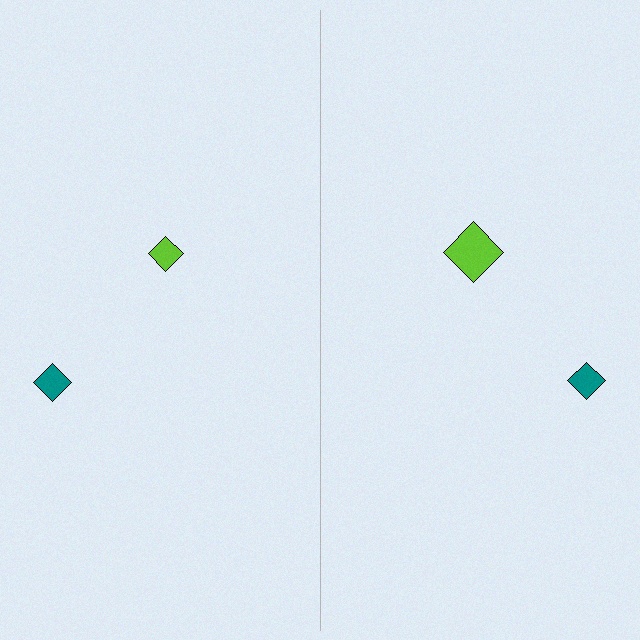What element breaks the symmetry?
The lime diamond on the right side has a different size than its mirror counterpart.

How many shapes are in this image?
There are 4 shapes in this image.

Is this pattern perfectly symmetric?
No, the pattern is not perfectly symmetric. The lime diamond on the right side has a different size than its mirror counterpart.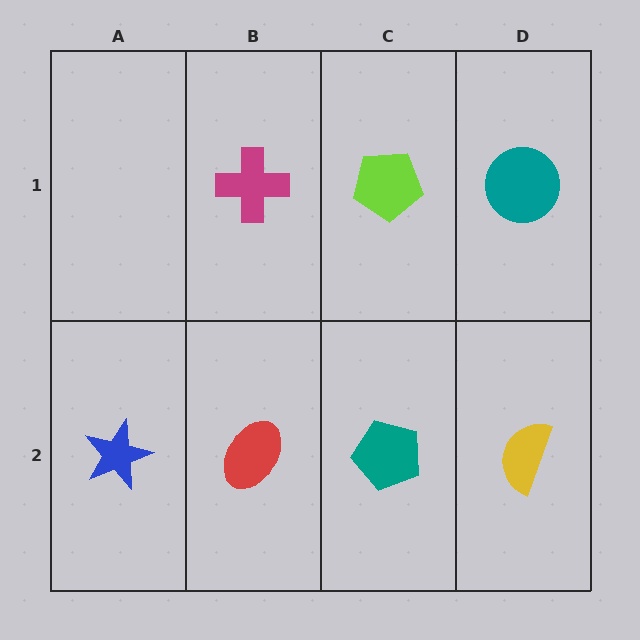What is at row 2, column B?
A red ellipse.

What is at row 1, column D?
A teal circle.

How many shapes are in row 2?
4 shapes.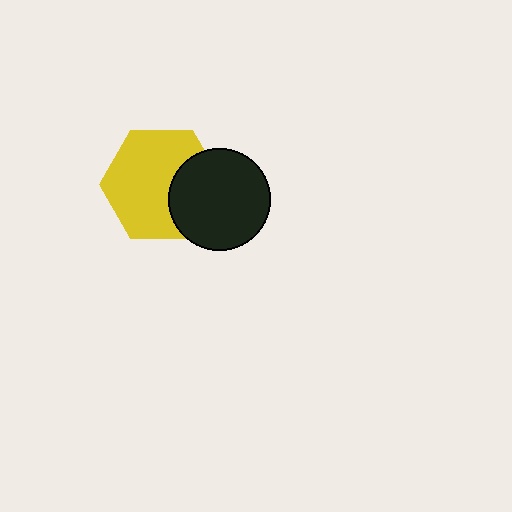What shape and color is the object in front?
The object in front is a black circle.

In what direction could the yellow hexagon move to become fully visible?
The yellow hexagon could move left. That would shift it out from behind the black circle entirely.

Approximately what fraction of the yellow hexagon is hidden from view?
Roughly 30% of the yellow hexagon is hidden behind the black circle.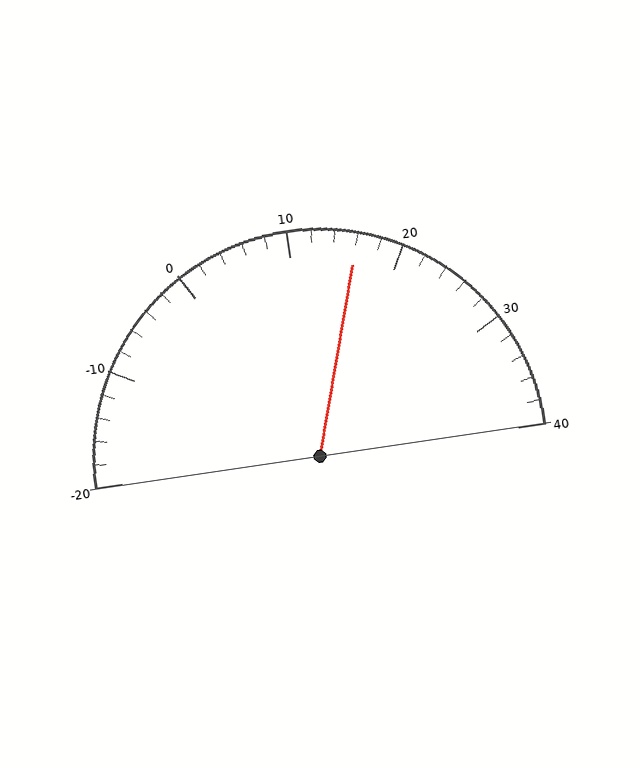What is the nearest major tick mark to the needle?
The nearest major tick mark is 20.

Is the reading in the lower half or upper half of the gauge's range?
The reading is in the upper half of the range (-20 to 40).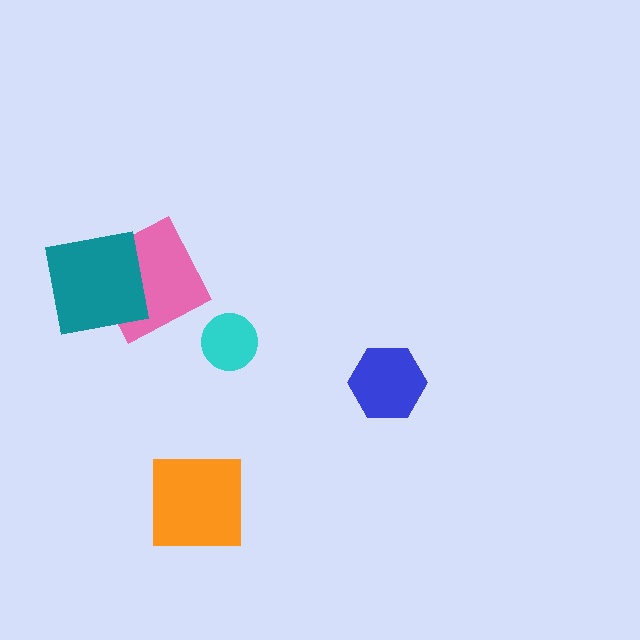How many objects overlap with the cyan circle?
0 objects overlap with the cyan circle.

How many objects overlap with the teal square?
1 object overlaps with the teal square.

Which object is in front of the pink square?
The teal square is in front of the pink square.